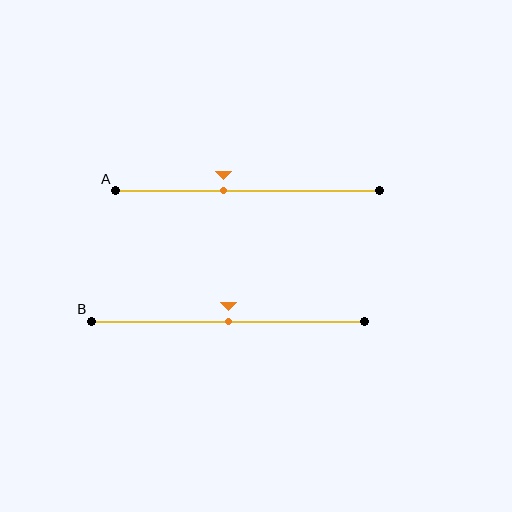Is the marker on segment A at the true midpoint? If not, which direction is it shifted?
No, the marker on segment A is shifted to the left by about 9% of the segment length.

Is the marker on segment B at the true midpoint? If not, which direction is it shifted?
Yes, the marker on segment B is at the true midpoint.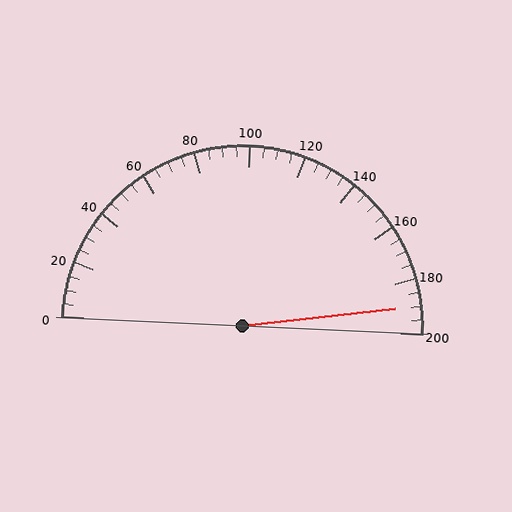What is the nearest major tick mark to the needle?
The nearest major tick mark is 200.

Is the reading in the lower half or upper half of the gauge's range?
The reading is in the upper half of the range (0 to 200).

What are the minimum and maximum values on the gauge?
The gauge ranges from 0 to 200.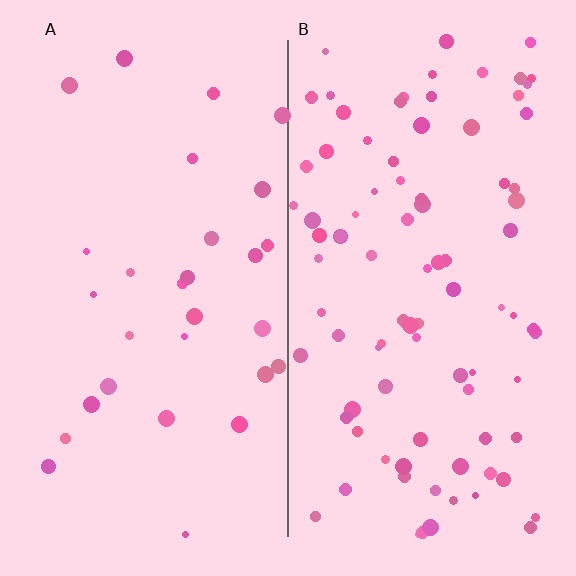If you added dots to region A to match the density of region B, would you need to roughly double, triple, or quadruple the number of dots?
Approximately triple.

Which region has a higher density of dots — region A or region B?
B (the right).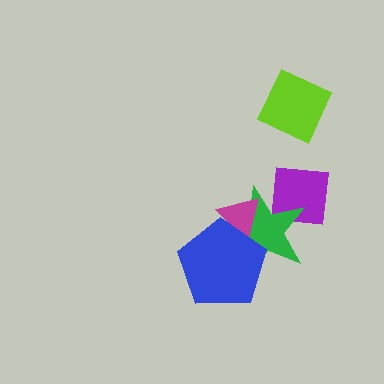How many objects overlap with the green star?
3 objects overlap with the green star.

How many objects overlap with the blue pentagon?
2 objects overlap with the blue pentagon.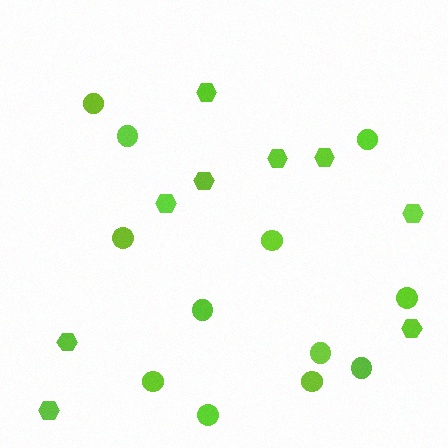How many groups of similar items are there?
There are 2 groups: one group of circles (12) and one group of hexagons (9).